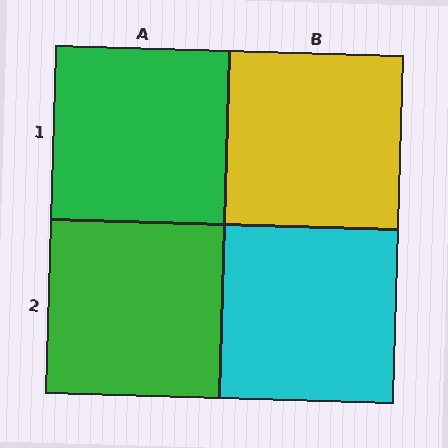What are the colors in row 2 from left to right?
Green, cyan.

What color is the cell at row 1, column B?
Yellow.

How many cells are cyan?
1 cell is cyan.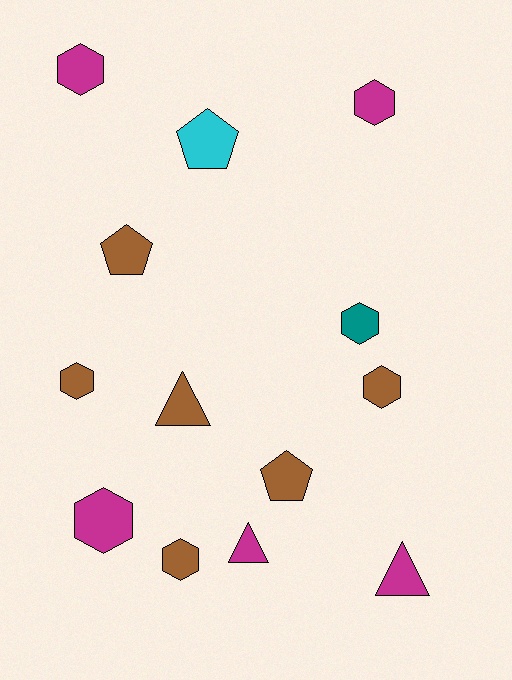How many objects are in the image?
There are 13 objects.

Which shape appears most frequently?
Hexagon, with 7 objects.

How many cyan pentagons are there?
There is 1 cyan pentagon.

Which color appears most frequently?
Brown, with 6 objects.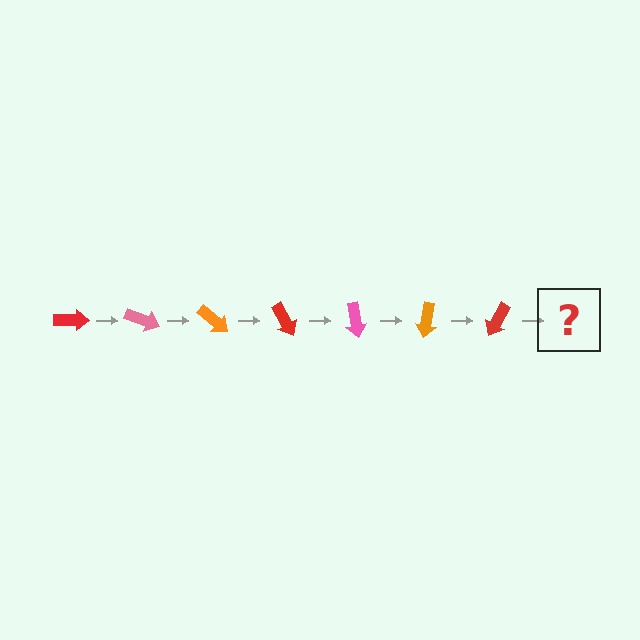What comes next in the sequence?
The next element should be a pink arrow, rotated 140 degrees from the start.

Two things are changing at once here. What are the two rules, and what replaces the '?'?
The two rules are that it rotates 20 degrees each step and the color cycles through red, pink, and orange. The '?' should be a pink arrow, rotated 140 degrees from the start.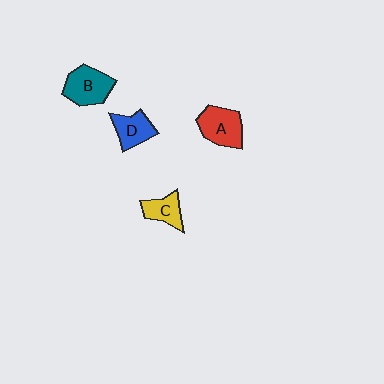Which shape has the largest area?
Shape B (teal).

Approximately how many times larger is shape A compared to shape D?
Approximately 1.3 times.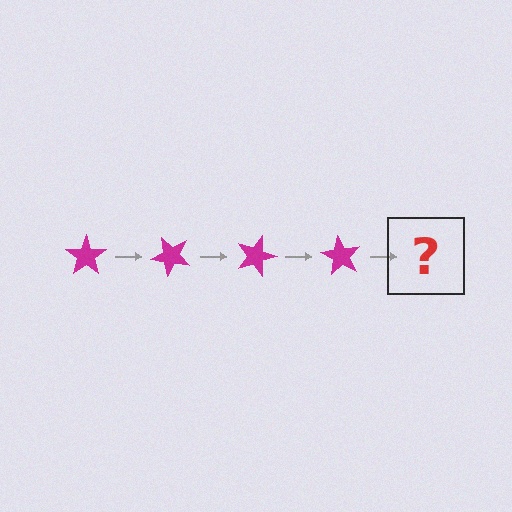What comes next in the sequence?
The next element should be a magenta star rotated 180 degrees.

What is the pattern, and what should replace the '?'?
The pattern is that the star rotates 45 degrees each step. The '?' should be a magenta star rotated 180 degrees.